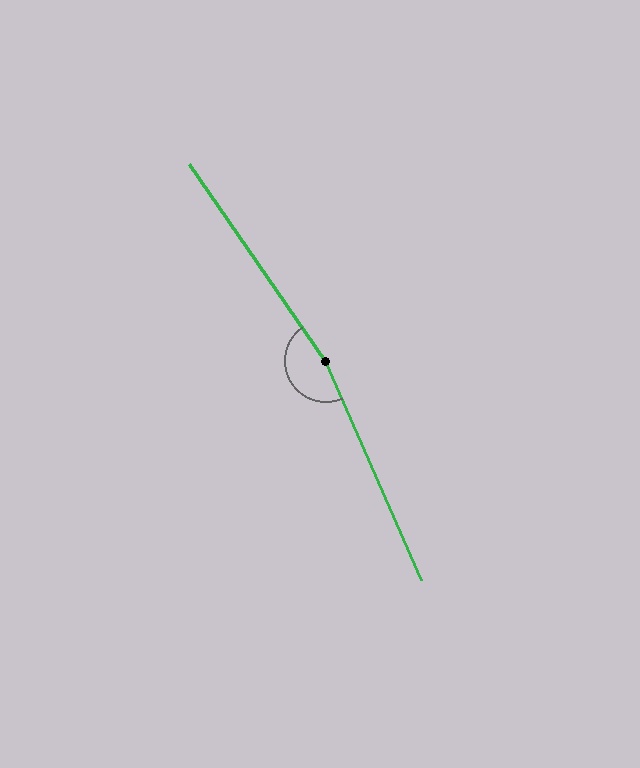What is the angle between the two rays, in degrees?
Approximately 169 degrees.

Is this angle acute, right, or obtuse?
It is obtuse.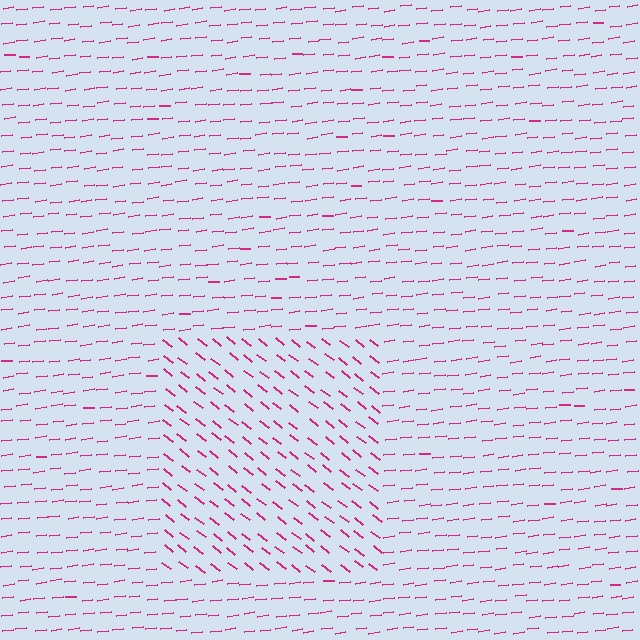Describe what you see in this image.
The image is filled with small magenta line segments. A rectangle region in the image has lines oriented differently from the surrounding lines, creating a visible texture boundary.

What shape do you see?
I see a rectangle.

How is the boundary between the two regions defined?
The boundary is defined purely by a change in line orientation (approximately 45 degrees difference). All lines are the same color and thickness.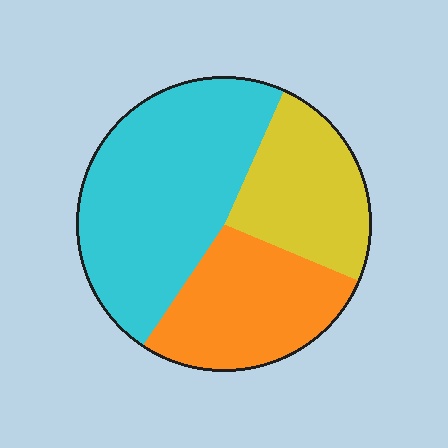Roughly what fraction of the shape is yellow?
Yellow takes up between a sixth and a third of the shape.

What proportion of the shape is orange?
Orange takes up between a quarter and a half of the shape.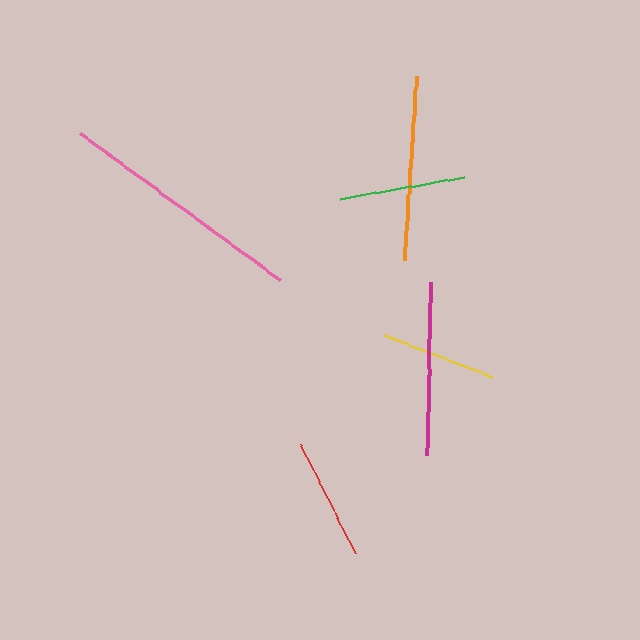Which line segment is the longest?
The pink line is the longest at approximately 248 pixels.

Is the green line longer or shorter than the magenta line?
The magenta line is longer than the green line.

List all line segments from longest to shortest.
From longest to shortest: pink, orange, magenta, green, red, yellow.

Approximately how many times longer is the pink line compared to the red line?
The pink line is approximately 2.0 times the length of the red line.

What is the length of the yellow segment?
The yellow segment is approximately 116 pixels long.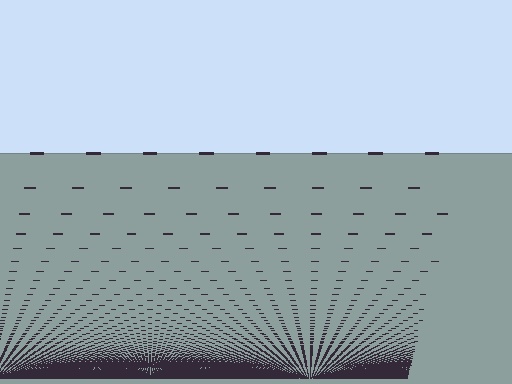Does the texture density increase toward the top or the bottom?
Density increases toward the bottom.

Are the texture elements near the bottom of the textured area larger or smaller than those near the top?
Smaller. The gradient is inverted — elements near the bottom are smaller and denser.